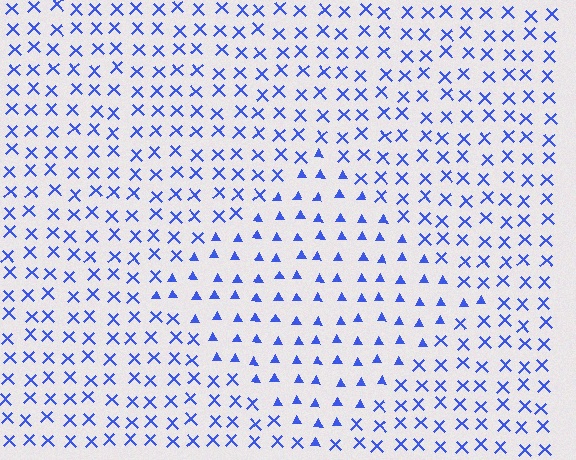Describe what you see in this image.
The image is filled with small blue elements arranged in a uniform grid. A diamond-shaped region contains triangles, while the surrounding area contains X marks. The boundary is defined purely by the change in element shape.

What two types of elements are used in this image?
The image uses triangles inside the diamond region and X marks outside it.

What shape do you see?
I see a diamond.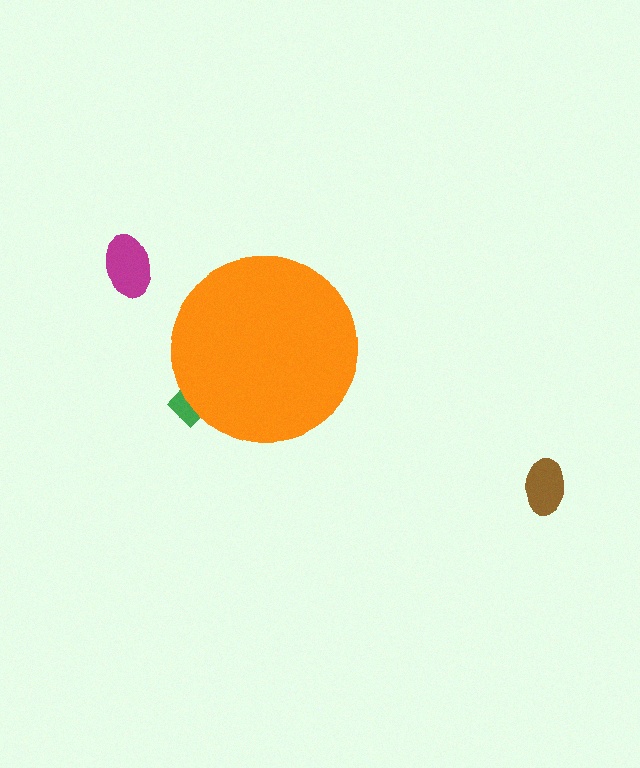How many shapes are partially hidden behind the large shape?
1 shape is partially hidden.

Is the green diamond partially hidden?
Yes, the green diamond is partially hidden behind the orange circle.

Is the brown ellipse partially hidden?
No, the brown ellipse is fully visible.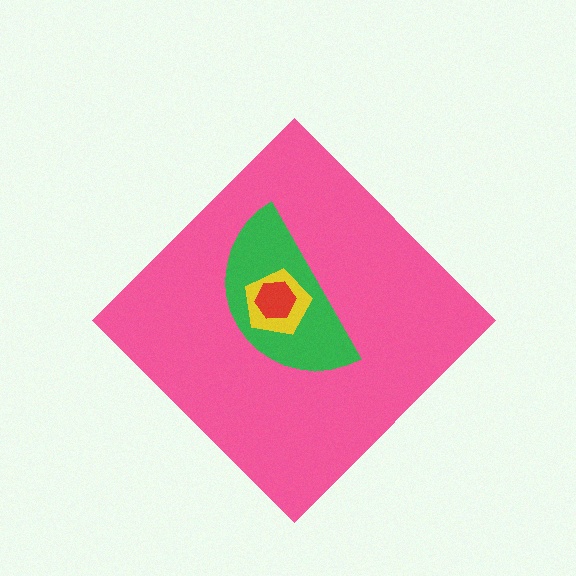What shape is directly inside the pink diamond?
The green semicircle.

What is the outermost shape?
The pink diamond.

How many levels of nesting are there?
4.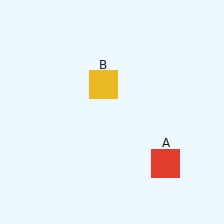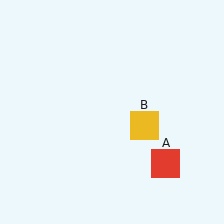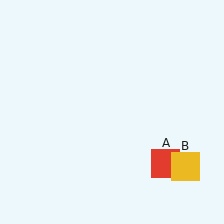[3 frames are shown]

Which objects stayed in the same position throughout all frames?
Red square (object A) remained stationary.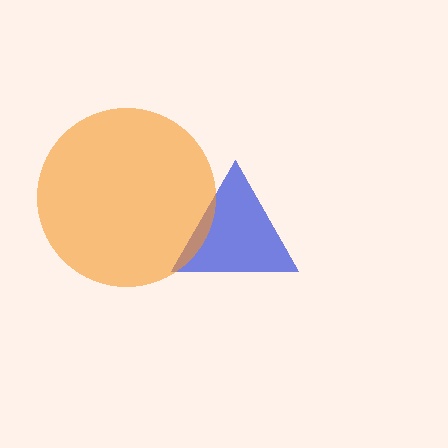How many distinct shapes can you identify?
There are 2 distinct shapes: a blue triangle, an orange circle.